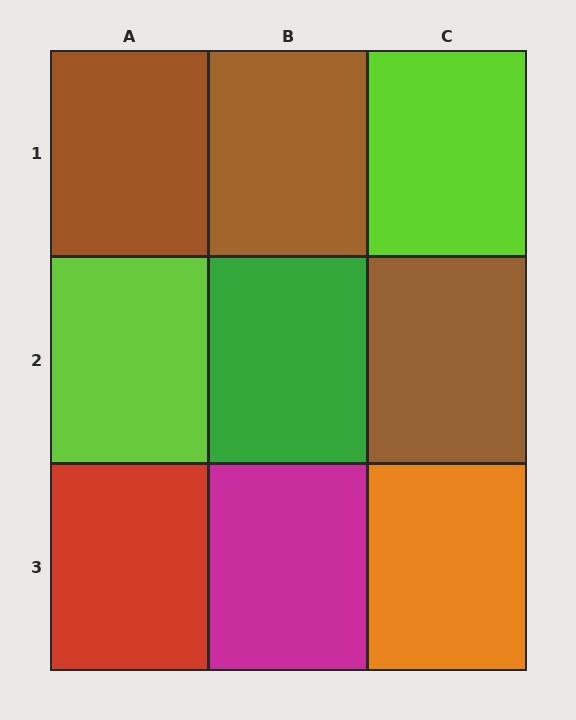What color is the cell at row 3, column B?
Magenta.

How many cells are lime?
2 cells are lime.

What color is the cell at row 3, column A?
Red.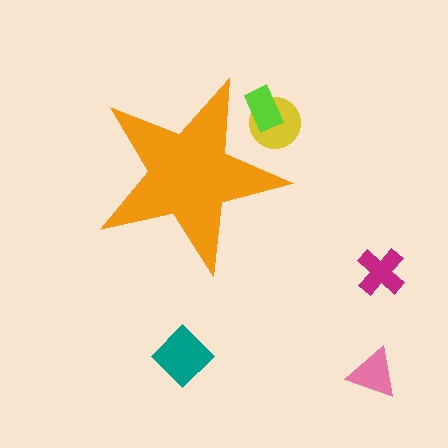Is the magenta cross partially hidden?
No, the magenta cross is fully visible.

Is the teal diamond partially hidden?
No, the teal diamond is fully visible.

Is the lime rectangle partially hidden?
Yes, the lime rectangle is partially hidden behind the orange star.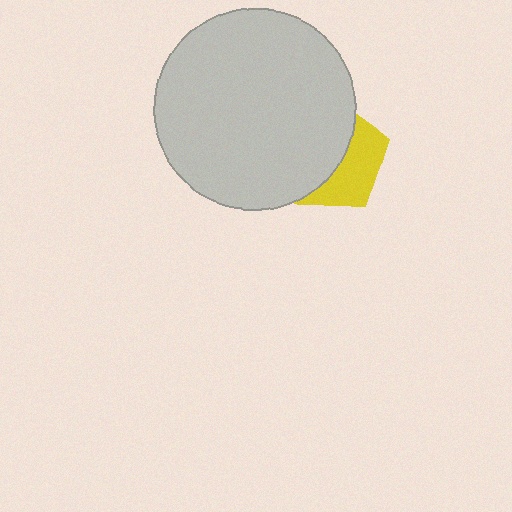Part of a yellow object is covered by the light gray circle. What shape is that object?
It is a pentagon.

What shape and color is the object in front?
The object in front is a light gray circle.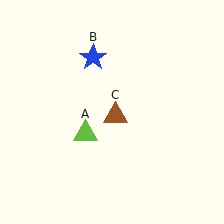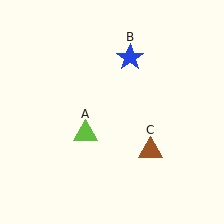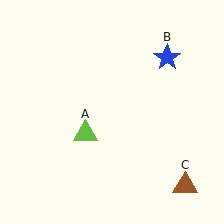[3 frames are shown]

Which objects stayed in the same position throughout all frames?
Lime triangle (object A) remained stationary.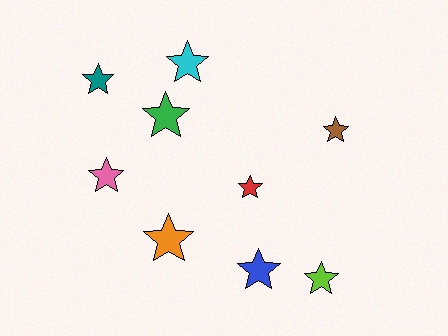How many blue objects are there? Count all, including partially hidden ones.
There is 1 blue object.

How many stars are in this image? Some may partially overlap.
There are 9 stars.